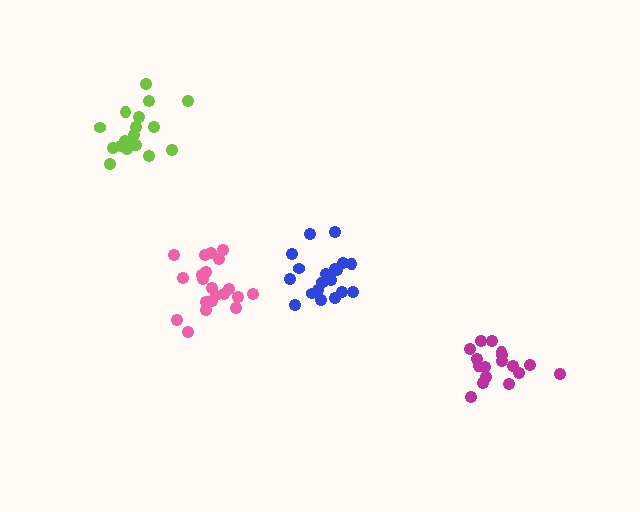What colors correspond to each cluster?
The clusters are colored: blue, lime, magenta, pink.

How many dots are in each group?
Group 1: 20 dots, Group 2: 19 dots, Group 3: 17 dots, Group 4: 21 dots (77 total).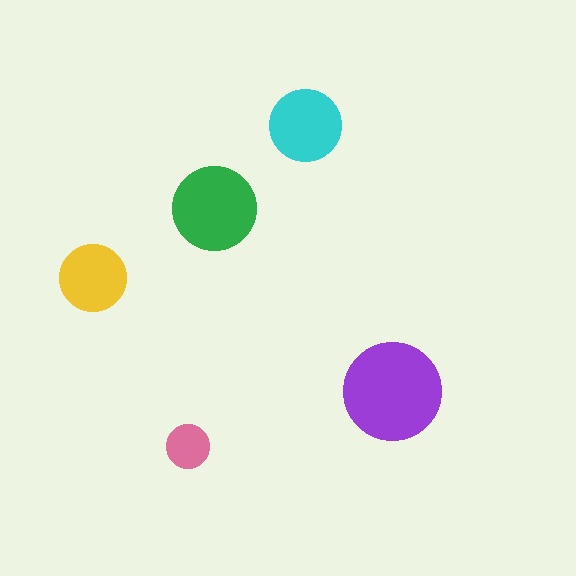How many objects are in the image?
There are 5 objects in the image.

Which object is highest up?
The cyan circle is topmost.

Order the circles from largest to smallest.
the purple one, the green one, the cyan one, the yellow one, the pink one.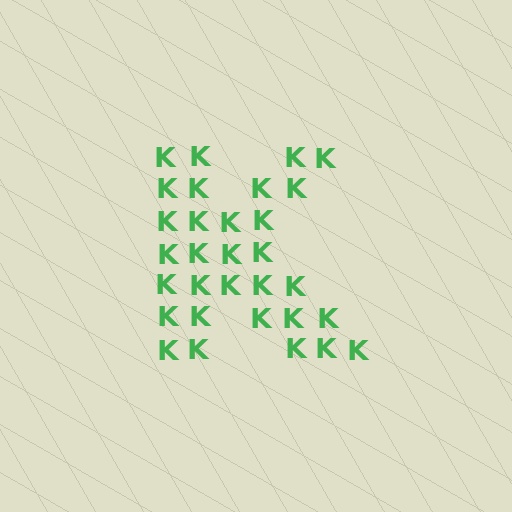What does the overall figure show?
The overall figure shows the letter K.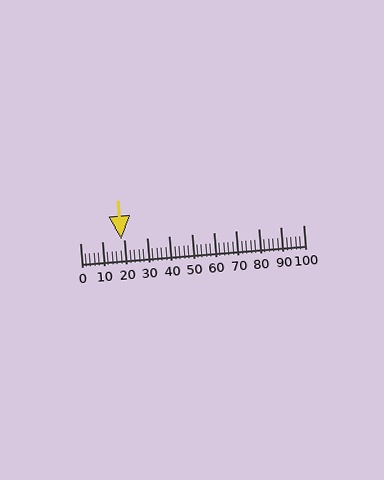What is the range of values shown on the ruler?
The ruler shows values from 0 to 100.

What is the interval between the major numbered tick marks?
The major tick marks are spaced 10 units apart.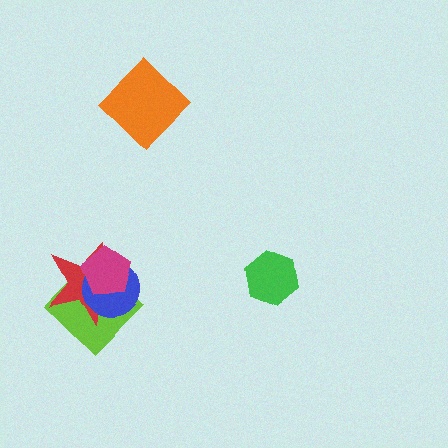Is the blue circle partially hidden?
Yes, it is partially covered by another shape.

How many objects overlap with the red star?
3 objects overlap with the red star.